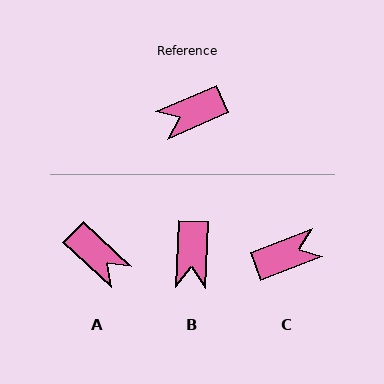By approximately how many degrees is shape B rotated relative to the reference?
Approximately 65 degrees counter-clockwise.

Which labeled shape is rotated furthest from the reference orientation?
C, about 177 degrees away.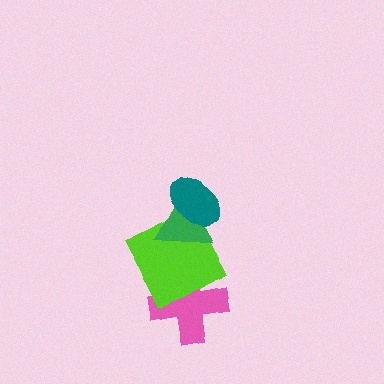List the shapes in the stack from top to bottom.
From top to bottom: the teal ellipse, the green triangle, the lime square, the pink cross.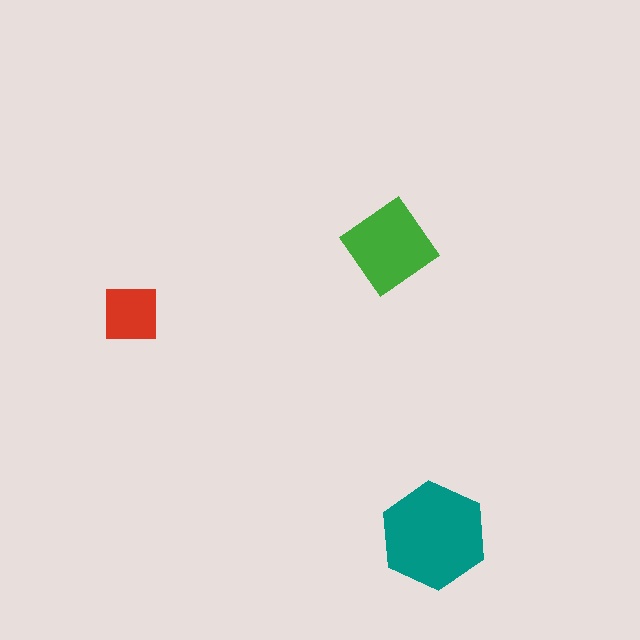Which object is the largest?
The teal hexagon.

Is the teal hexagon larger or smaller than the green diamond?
Larger.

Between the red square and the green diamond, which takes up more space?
The green diamond.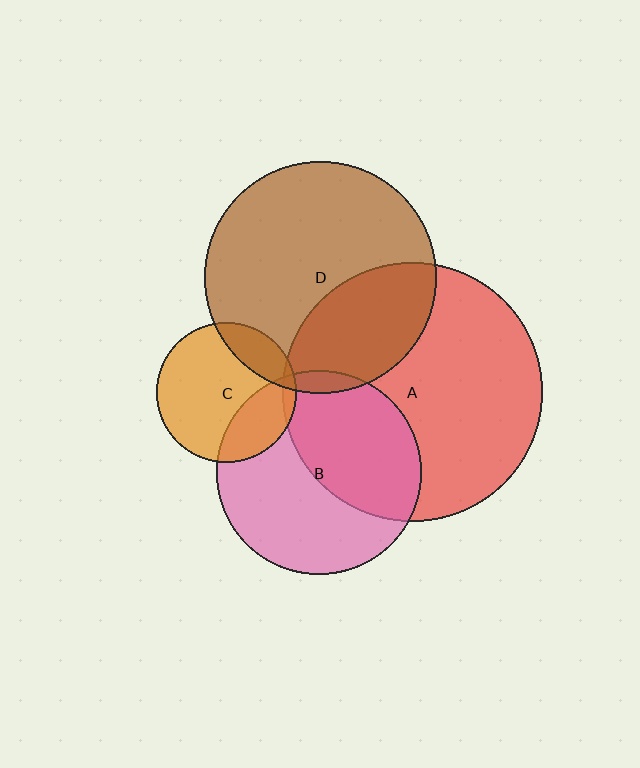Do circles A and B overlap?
Yes.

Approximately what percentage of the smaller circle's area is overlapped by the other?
Approximately 45%.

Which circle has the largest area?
Circle A (red).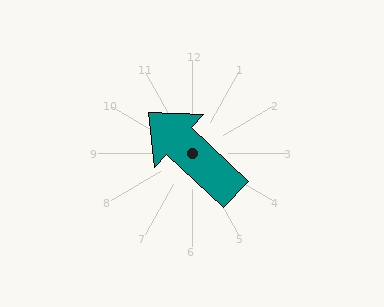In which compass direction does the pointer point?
Northwest.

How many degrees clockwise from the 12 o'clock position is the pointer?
Approximately 313 degrees.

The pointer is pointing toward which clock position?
Roughly 10 o'clock.